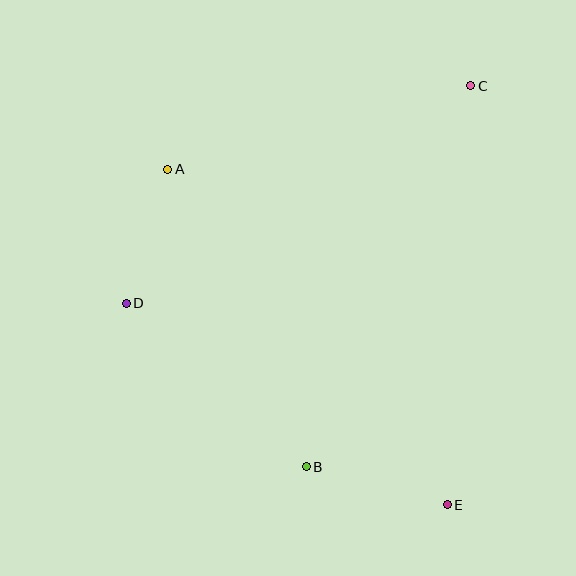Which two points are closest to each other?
Points A and D are closest to each other.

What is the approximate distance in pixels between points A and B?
The distance between A and B is approximately 328 pixels.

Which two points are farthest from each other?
Points A and E are farthest from each other.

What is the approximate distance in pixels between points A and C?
The distance between A and C is approximately 314 pixels.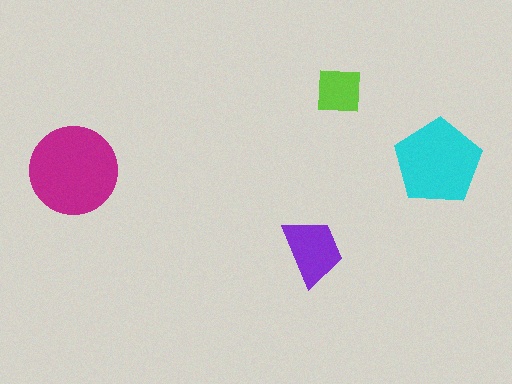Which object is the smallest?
The lime square.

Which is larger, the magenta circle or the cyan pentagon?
The magenta circle.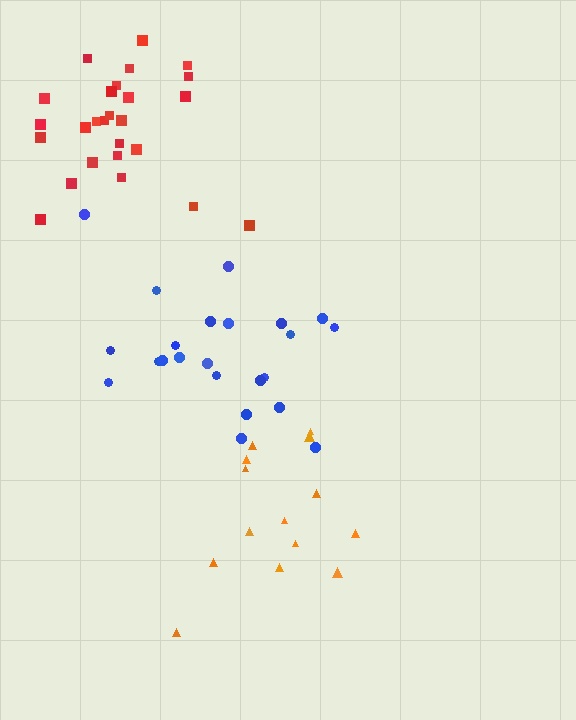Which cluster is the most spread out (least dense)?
Orange.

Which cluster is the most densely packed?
Blue.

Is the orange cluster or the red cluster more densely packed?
Red.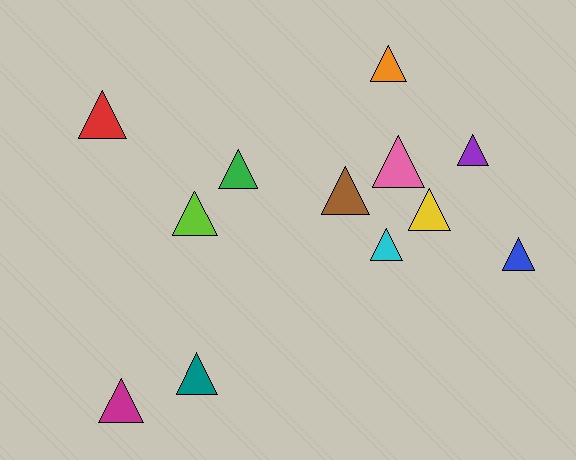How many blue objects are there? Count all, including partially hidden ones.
There is 1 blue object.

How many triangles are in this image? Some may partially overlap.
There are 12 triangles.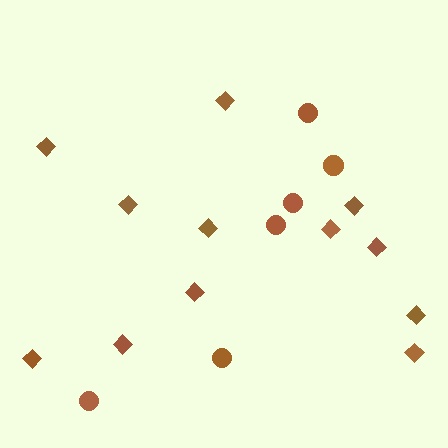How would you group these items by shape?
There are 2 groups: one group of diamonds (12) and one group of circles (6).